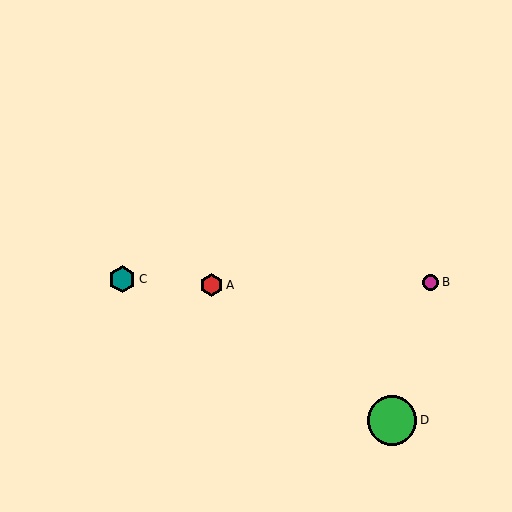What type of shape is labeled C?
Shape C is a teal hexagon.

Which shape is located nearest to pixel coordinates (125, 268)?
The teal hexagon (labeled C) at (122, 279) is nearest to that location.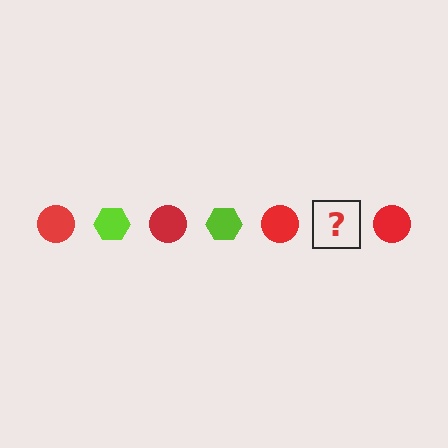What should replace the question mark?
The question mark should be replaced with a lime hexagon.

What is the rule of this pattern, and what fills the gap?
The rule is that the pattern alternates between red circle and lime hexagon. The gap should be filled with a lime hexagon.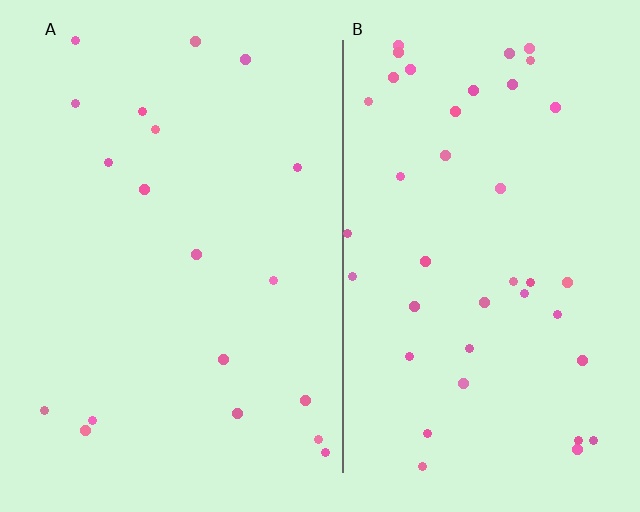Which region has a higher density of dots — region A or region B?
B (the right).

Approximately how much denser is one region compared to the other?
Approximately 2.1× — region B over region A.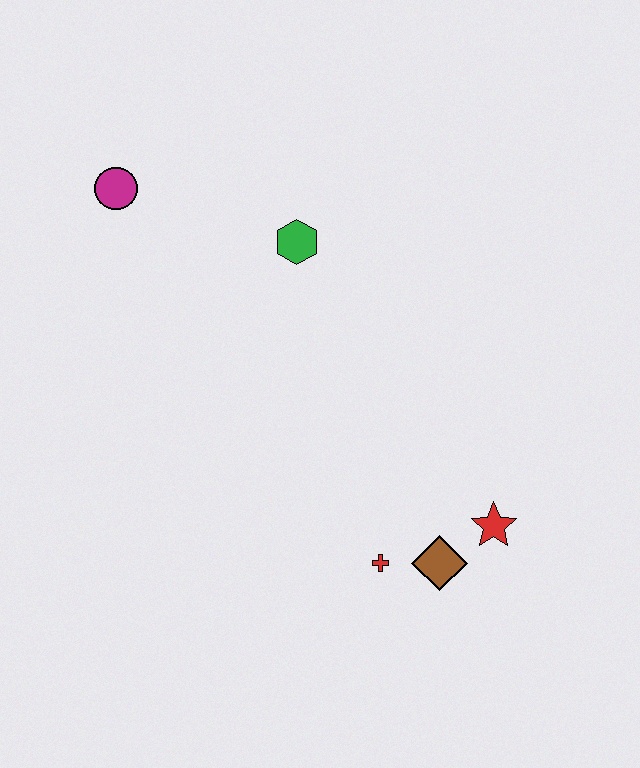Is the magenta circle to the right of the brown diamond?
No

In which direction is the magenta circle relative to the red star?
The magenta circle is to the left of the red star.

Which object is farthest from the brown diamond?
The magenta circle is farthest from the brown diamond.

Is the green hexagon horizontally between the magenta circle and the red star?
Yes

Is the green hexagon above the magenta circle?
No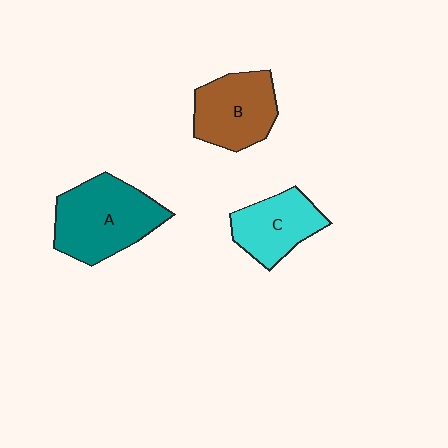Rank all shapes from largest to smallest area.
From largest to smallest: A (teal), B (brown), C (cyan).